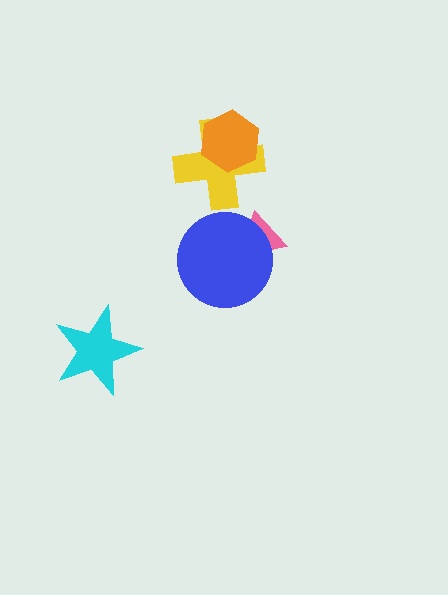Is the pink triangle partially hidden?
Yes, it is partially covered by another shape.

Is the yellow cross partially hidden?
Yes, it is partially covered by another shape.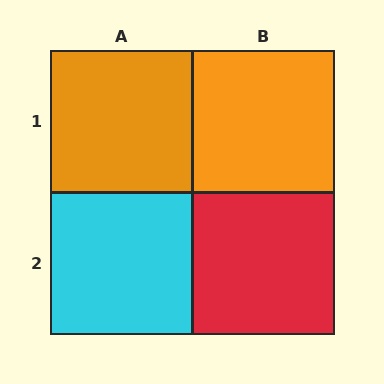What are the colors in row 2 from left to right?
Cyan, red.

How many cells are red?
1 cell is red.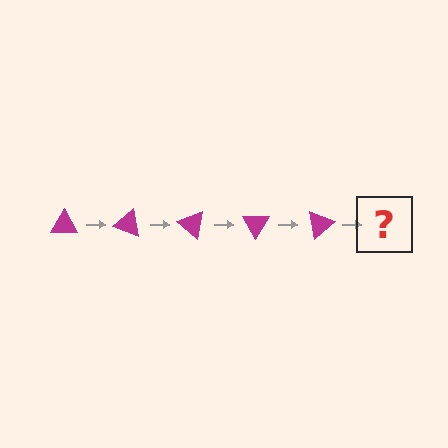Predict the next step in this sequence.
The next step is a magenta triangle rotated 100 degrees.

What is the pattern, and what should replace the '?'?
The pattern is that the triangle rotates 20 degrees each step. The '?' should be a magenta triangle rotated 100 degrees.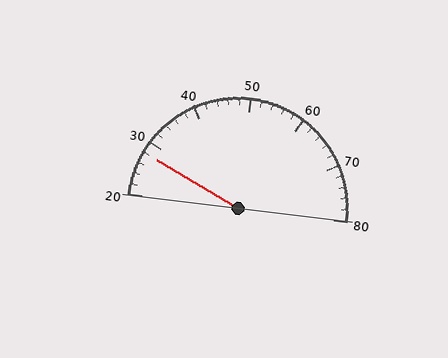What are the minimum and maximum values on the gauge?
The gauge ranges from 20 to 80.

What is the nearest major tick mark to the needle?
The nearest major tick mark is 30.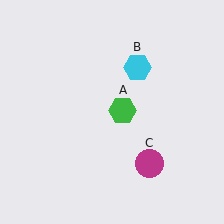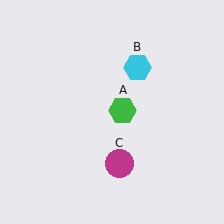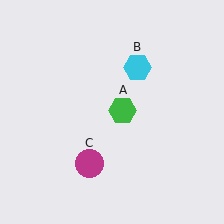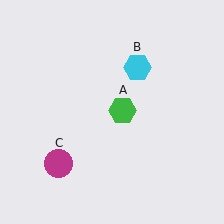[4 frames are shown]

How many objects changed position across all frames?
1 object changed position: magenta circle (object C).